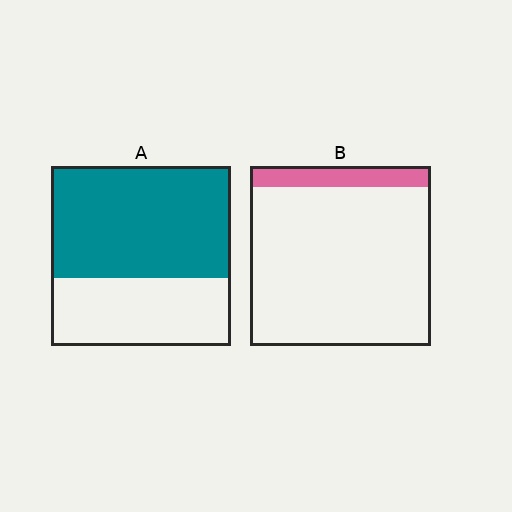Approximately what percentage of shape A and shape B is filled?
A is approximately 60% and B is approximately 10%.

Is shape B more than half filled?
No.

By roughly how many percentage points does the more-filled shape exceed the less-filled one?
By roughly 50 percentage points (A over B).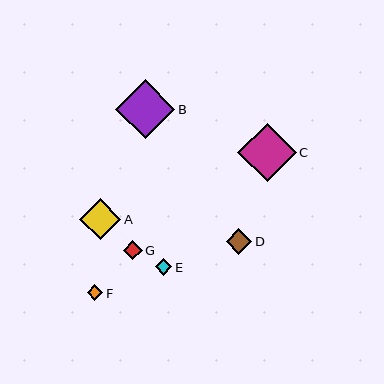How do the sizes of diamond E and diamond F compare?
Diamond E and diamond F are approximately the same size.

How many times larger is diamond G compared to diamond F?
Diamond G is approximately 1.2 times the size of diamond F.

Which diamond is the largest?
Diamond B is the largest with a size of approximately 59 pixels.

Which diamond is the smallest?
Diamond F is the smallest with a size of approximately 16 pixels.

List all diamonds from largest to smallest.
From largest to smallest: B, C, A, D, G, E, F.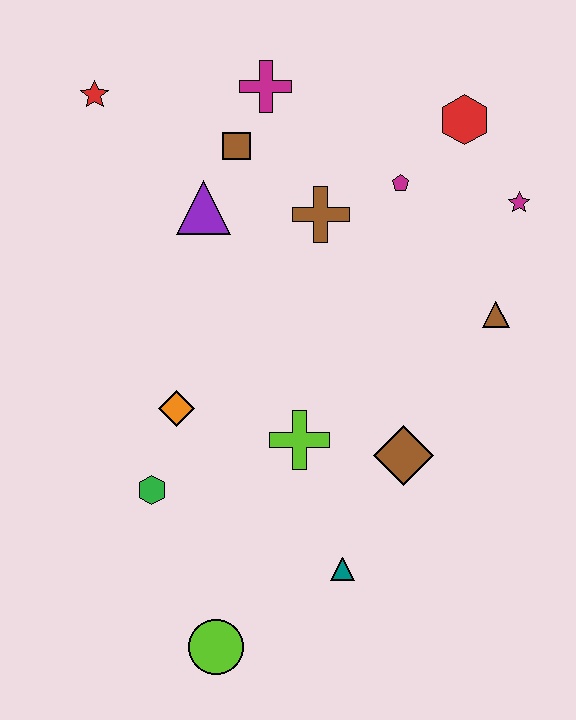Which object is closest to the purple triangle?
The brown square is closest to the purple triangle.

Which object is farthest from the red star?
The lime circle is farthest from the red star.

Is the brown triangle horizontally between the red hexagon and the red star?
No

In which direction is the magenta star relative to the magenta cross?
The magenta star is to the right of the magenta cross.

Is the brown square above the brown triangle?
Yes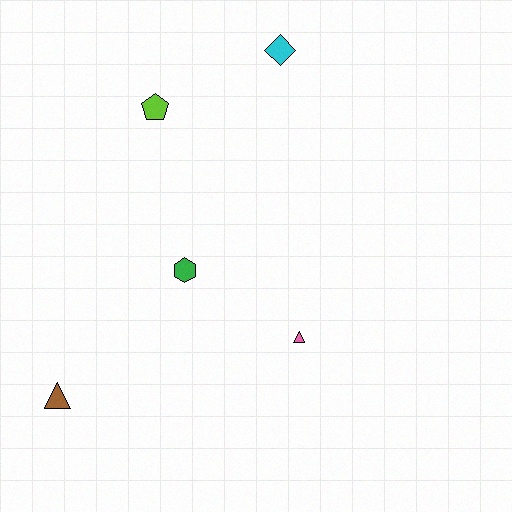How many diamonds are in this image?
There is 1 diamond.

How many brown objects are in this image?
There is 1 brown object.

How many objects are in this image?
There are 5 objects.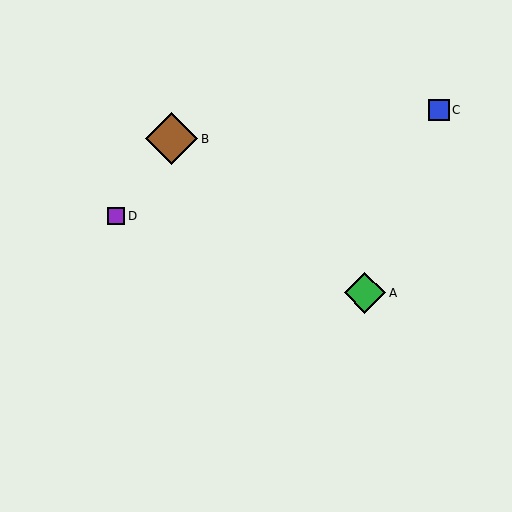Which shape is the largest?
The brown diamond (labeled B) is the largest.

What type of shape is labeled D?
Shape D is a purple square.